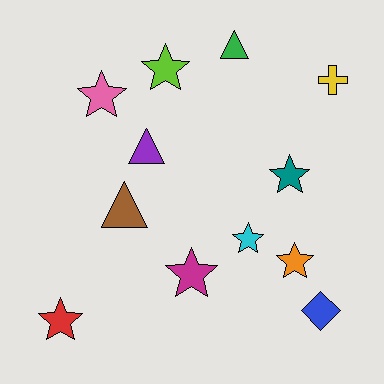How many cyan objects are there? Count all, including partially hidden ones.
There is 1 cyan object.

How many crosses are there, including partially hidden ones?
There is 1 cross.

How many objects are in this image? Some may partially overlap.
There are 12 objects.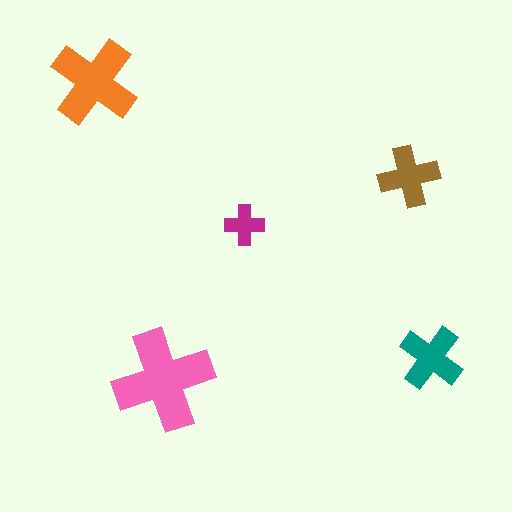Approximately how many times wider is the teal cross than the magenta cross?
About 1.5 times wider.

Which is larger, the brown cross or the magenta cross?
The brown one.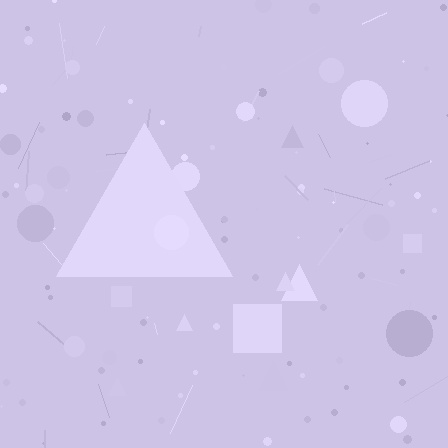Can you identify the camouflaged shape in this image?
The camouflaged shape is a triangle.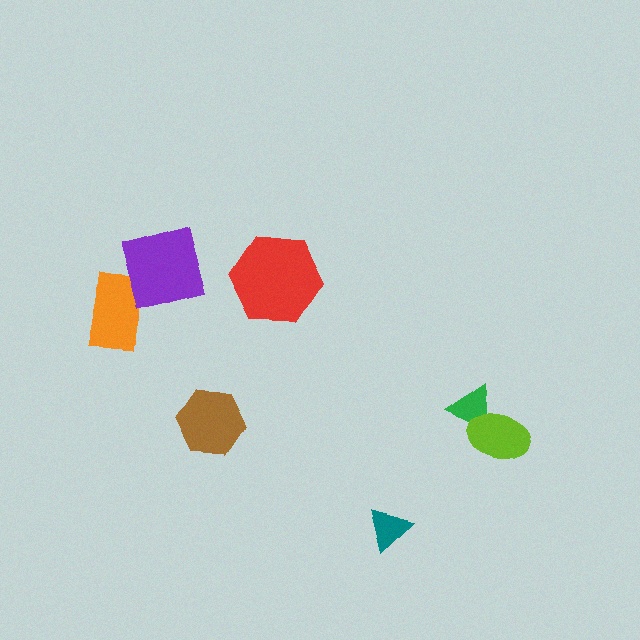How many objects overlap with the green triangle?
1 object overlaps with the green triangle.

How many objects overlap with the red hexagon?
0 objects overlap with the red hexagon.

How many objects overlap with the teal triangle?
0 objects overlap with the teal triangle.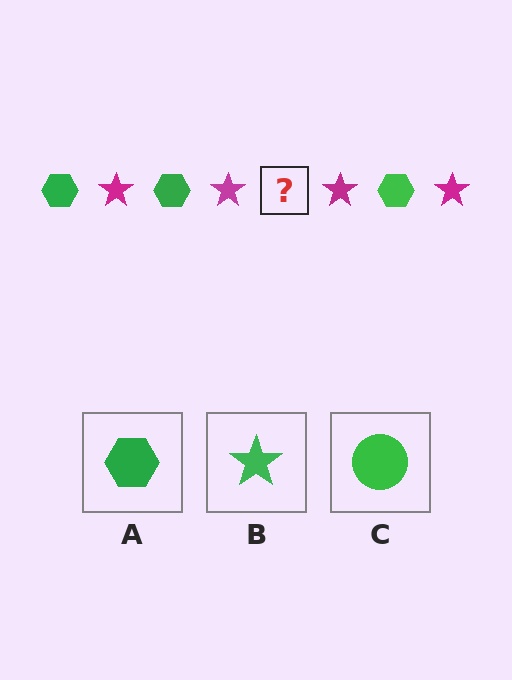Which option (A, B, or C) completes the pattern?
A.